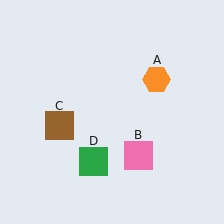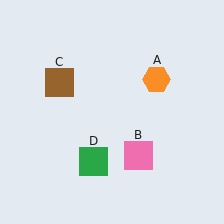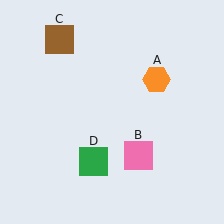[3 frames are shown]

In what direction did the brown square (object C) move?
The brown square (object C) moved up.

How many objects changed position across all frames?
1 object changed position: brown square (object C).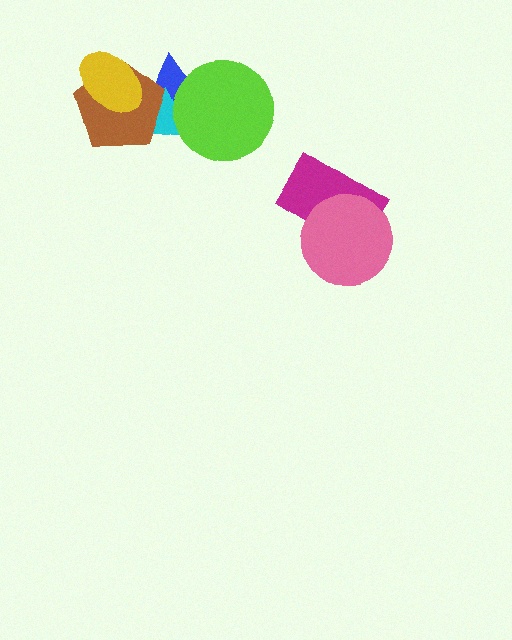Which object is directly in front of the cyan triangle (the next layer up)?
The lime circle is directly in front of the cyan triangle.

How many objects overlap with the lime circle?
2 objects overlap with the lime circle.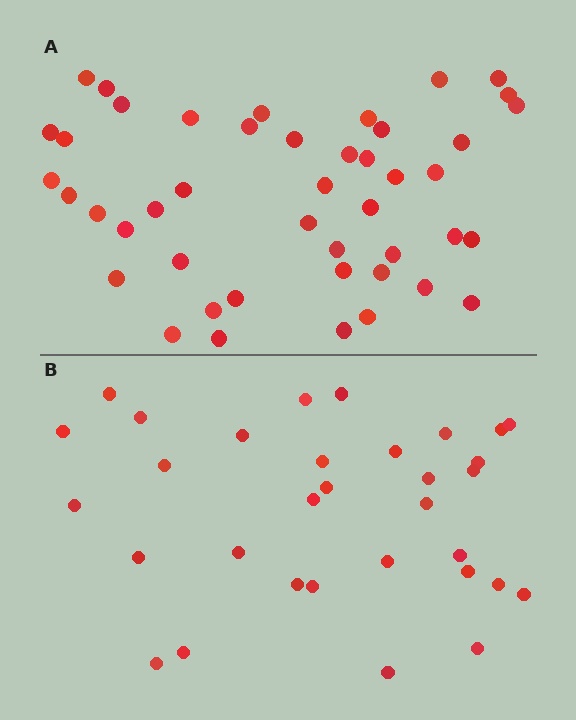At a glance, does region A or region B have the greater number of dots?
Region A (the top region) has more dots.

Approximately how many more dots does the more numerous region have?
Region A has approximately 15 more dots than region B.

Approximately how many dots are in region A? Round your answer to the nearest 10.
About 40 dots. (The exact count is 45, which rounds to 40.)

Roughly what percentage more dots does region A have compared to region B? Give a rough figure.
About 40% more.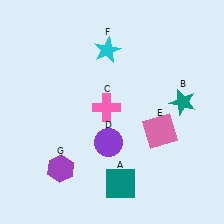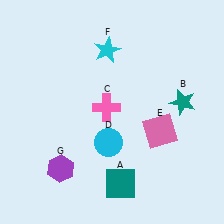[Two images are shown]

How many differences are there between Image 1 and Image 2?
There is 1 difference between the two images.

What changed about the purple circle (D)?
In Image 1, D is purple. In Image 2, it changed to cyan.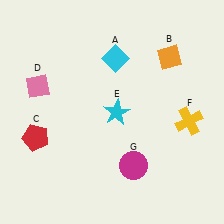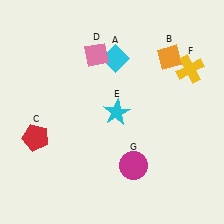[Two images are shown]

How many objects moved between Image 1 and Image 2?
2 objects moved between the two images.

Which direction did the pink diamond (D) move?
The pink diamond (D) moved right.